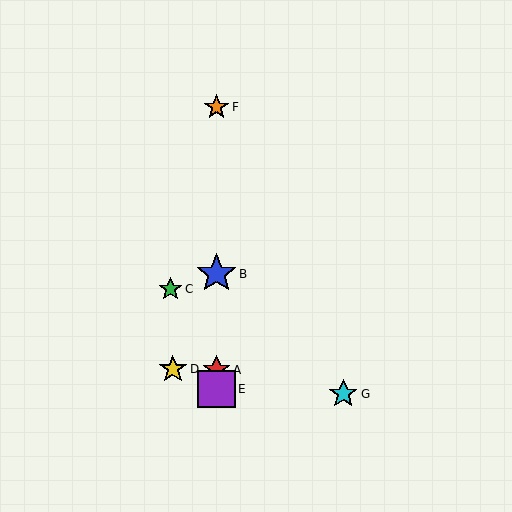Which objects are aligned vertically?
Objects A, B, E, F are aligned vertically.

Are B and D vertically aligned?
No, B is at x≈217 and D is at x≈173.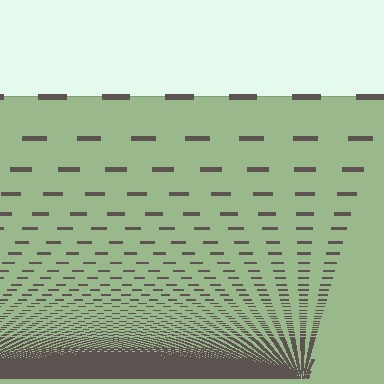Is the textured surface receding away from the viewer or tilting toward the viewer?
The surface appears to tilt toward the viewer. Texture elements get larger and sparser toward the top.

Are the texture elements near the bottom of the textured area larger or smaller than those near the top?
Smaller. The gradient is inverted — elements near the bottom are smaller and denser.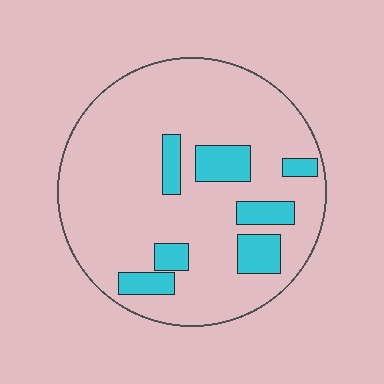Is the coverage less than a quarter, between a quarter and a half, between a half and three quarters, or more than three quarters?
Less than a quarter.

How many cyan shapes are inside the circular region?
7.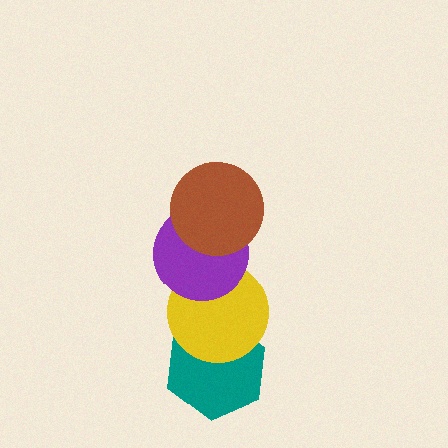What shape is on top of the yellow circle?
The purple circle is on top of the yellow circle.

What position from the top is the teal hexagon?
The teal hexagon is 4th from the top.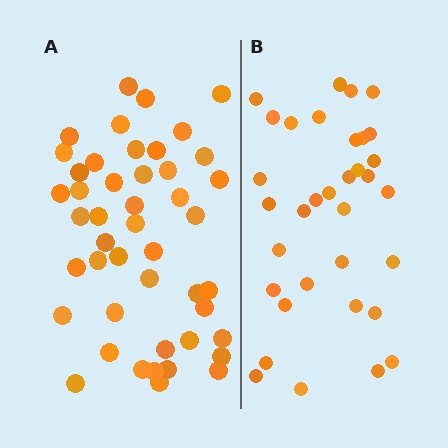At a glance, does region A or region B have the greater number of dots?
Region A (the left region) has more dots.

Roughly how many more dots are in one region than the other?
Region A has roughly 12 or so more dots than region B.